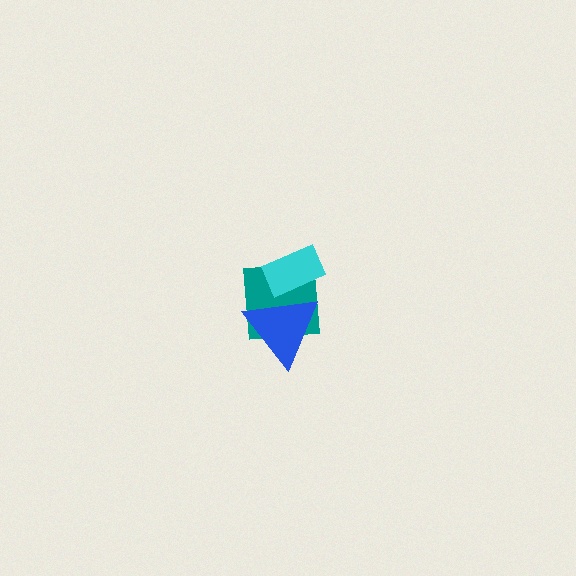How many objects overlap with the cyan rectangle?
2 objects overlap with the cyan rectangle.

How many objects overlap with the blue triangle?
2 objects overlap with the blue triangle.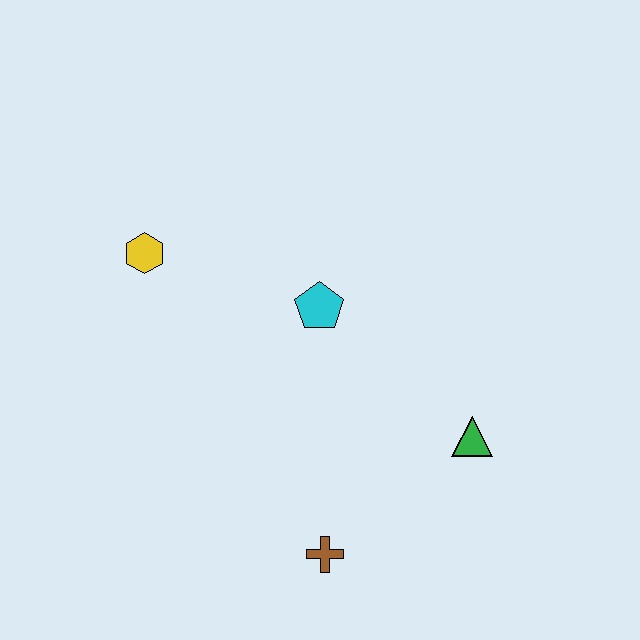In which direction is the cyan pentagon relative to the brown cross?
The cyan pentagon is above the brown cross.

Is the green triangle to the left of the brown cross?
No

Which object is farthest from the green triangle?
The yellow hexagon is farthest from the green triangle.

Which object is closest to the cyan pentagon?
The yellow hexagon is closest to the cyan pentagon.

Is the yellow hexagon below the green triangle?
No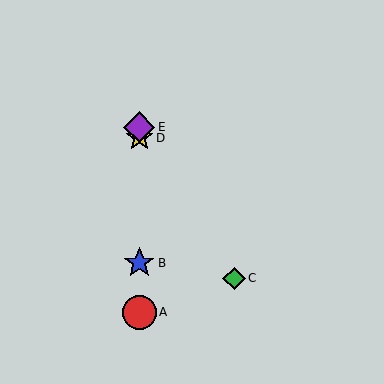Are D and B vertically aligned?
Yes, both are at x≈139.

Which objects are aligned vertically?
Objects A, B, D, E are aligned vertically.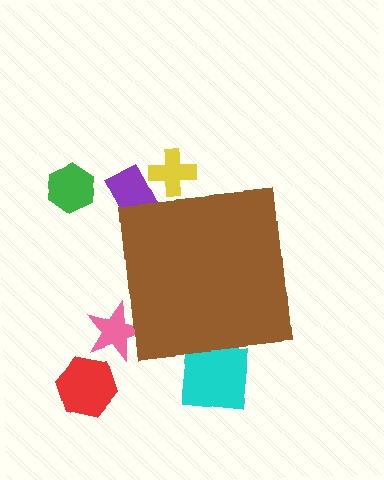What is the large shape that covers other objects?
A brown square.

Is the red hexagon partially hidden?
No, the red hexagon is fully visible.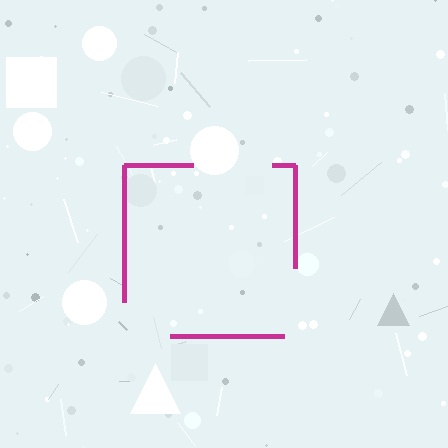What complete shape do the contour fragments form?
The contour fragments form a square.